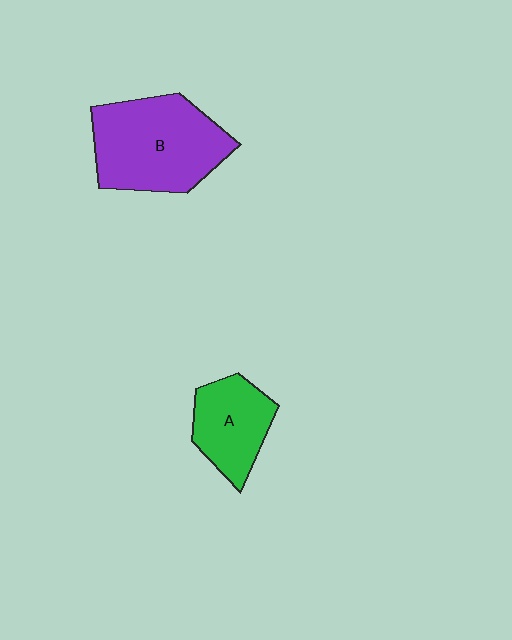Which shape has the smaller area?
Shape A (green).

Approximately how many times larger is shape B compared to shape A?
Approximately 1.7 times.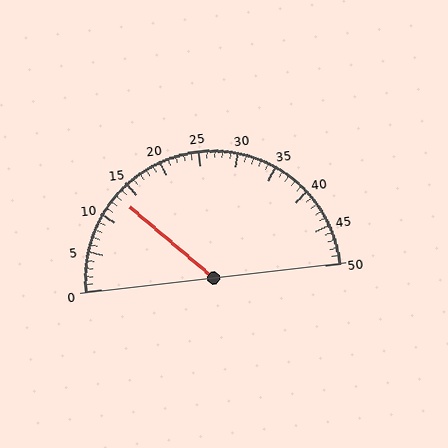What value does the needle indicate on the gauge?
The needle indicates approximately 13.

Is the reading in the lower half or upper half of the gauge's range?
The reading is in the lower half of the range (0 to 50).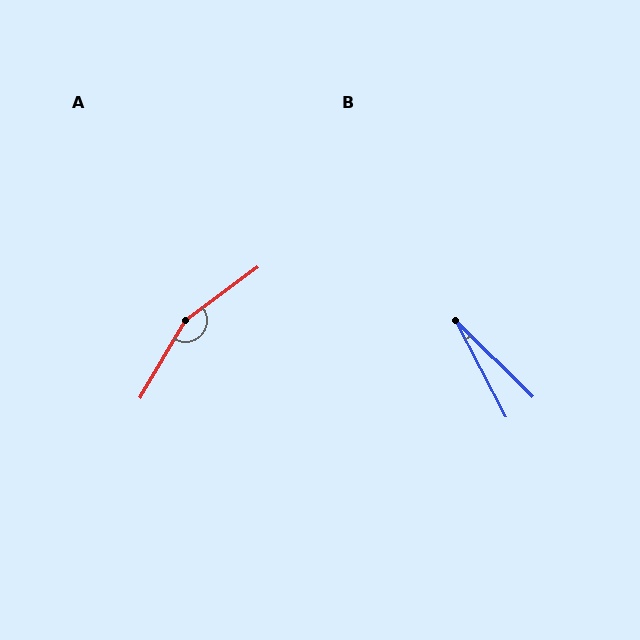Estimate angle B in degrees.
Approximately 18 degrees.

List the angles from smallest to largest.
B (18°), A (157°).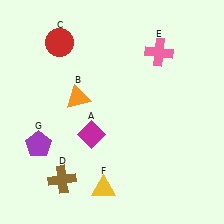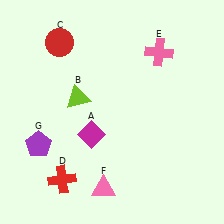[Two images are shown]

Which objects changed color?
B changed from orange to lime. D changed from brown to red. F changed from yellow to pink.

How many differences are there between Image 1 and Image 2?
There are 3 differences between the two images.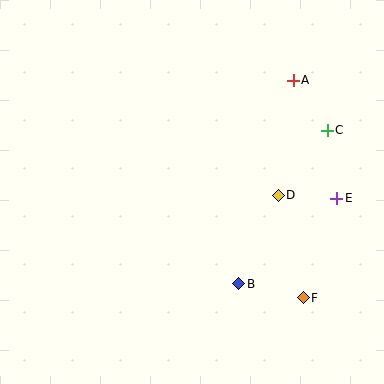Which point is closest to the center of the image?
Point D at (278, 195) is closest to the center.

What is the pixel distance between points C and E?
The distance between C and E is 69 pixels.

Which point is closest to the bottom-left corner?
Point B is closest to the bottom-left corner.